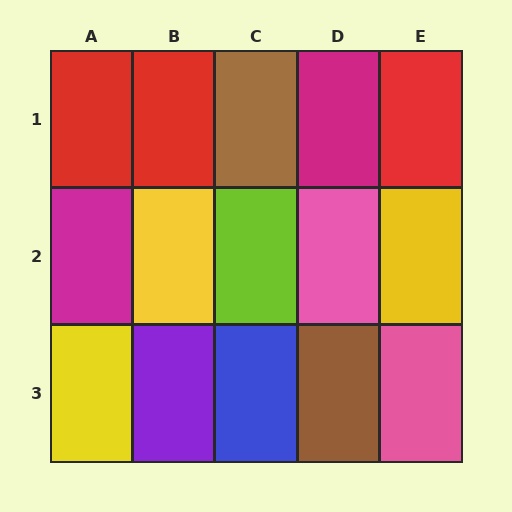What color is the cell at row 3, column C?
Blue.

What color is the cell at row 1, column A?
Red.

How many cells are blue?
1 cell is blue.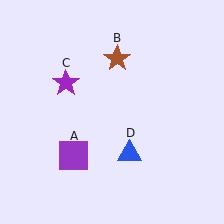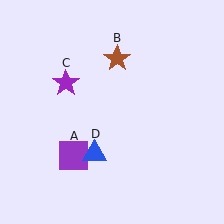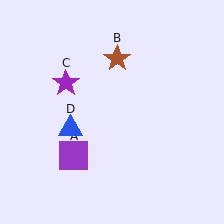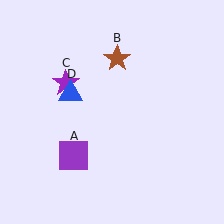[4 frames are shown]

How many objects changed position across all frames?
1 object changed position: blue triangle (object D).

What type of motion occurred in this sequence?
The blue triangle (object D) rotated clockwise around the center of the scene.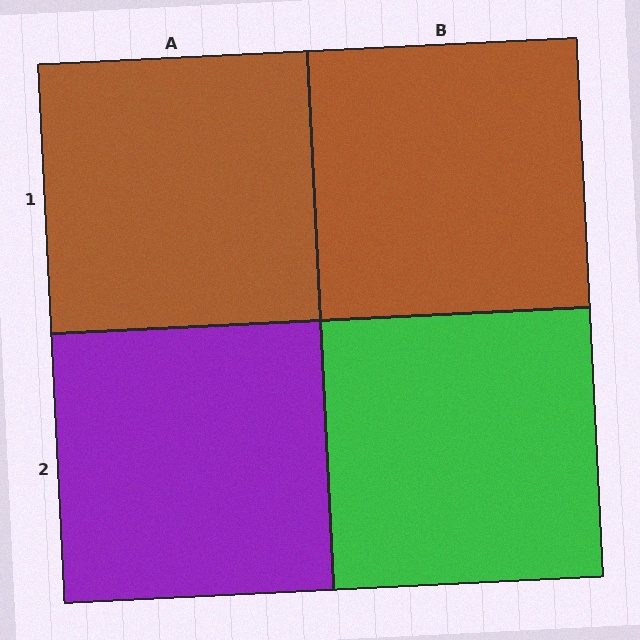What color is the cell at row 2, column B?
Green.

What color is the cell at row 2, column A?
Purple.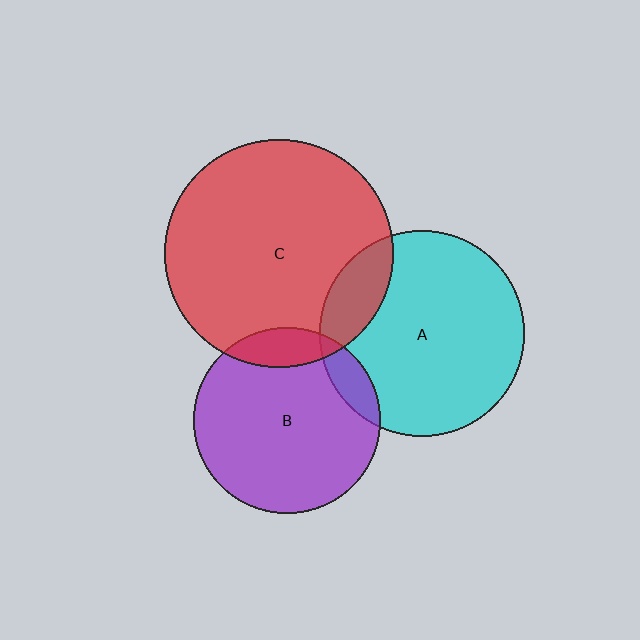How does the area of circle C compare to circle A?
Approximately 1.2 times.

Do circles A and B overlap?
Yes.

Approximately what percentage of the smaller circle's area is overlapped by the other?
Approximately 10%.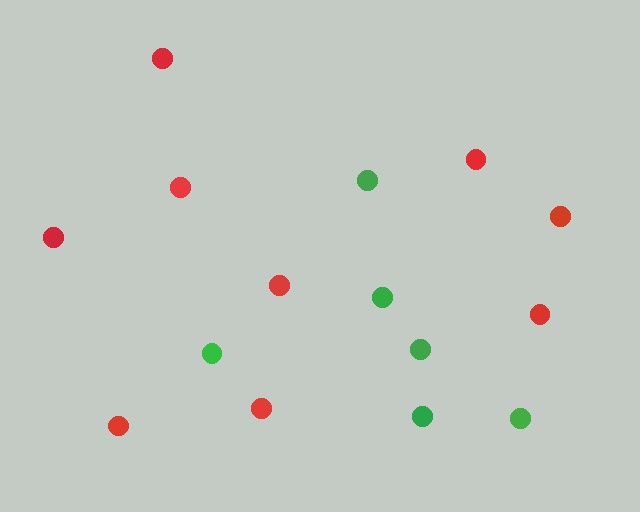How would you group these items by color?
There are 2 groups: one group of green circles (6) and one group of red circles (9).